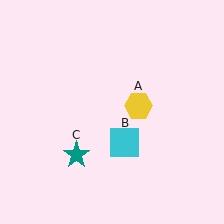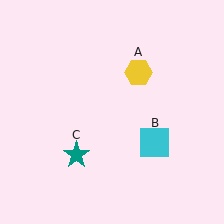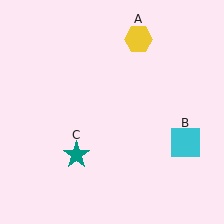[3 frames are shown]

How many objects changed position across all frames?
2 objects changed position: yellow hexagon (object A), cyan square (object B).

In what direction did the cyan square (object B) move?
The cyan square (object B) moved right.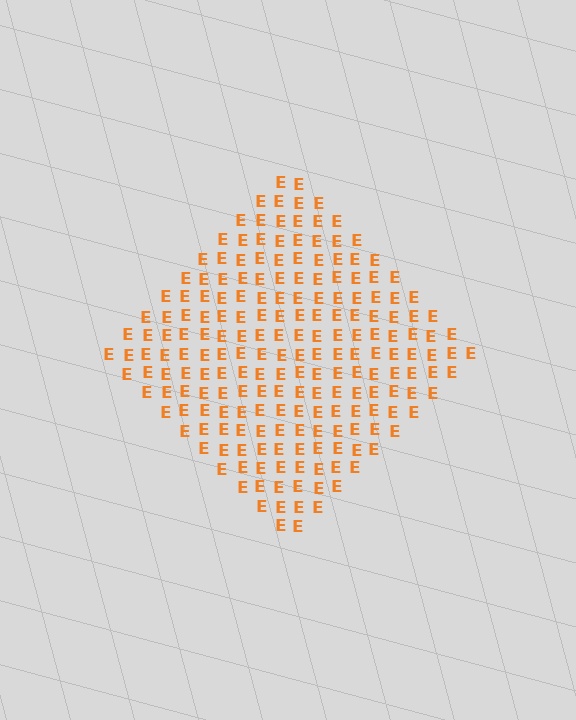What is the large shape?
The large shape is a diamond.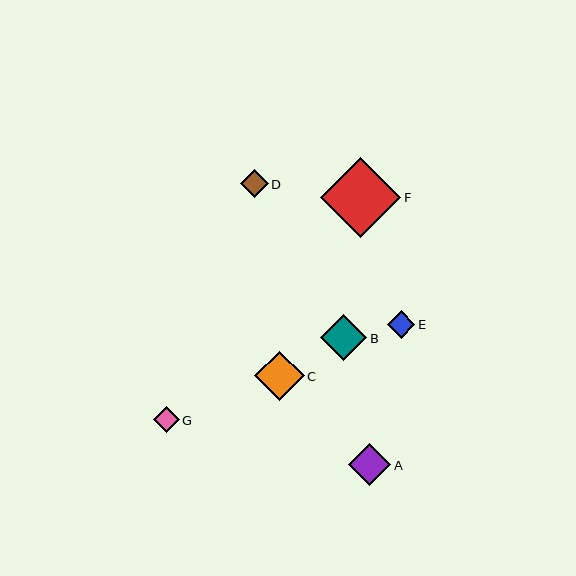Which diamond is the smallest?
Diamond G is the smallest with a size of approximately 26 pixels.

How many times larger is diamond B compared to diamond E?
Diamond B is approximately 1.7 times the size of diamond E.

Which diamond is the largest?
Diamond F is the largest with a size of approximately 81 pixels.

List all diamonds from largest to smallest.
From largest to smallest: F, C, B, A, D, E, G.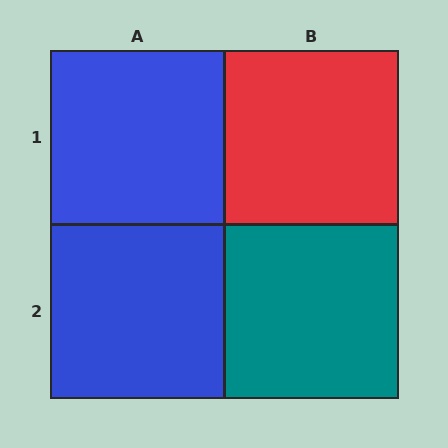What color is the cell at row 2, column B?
Teal.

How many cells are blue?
2 cells are blue.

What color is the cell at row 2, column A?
Blue.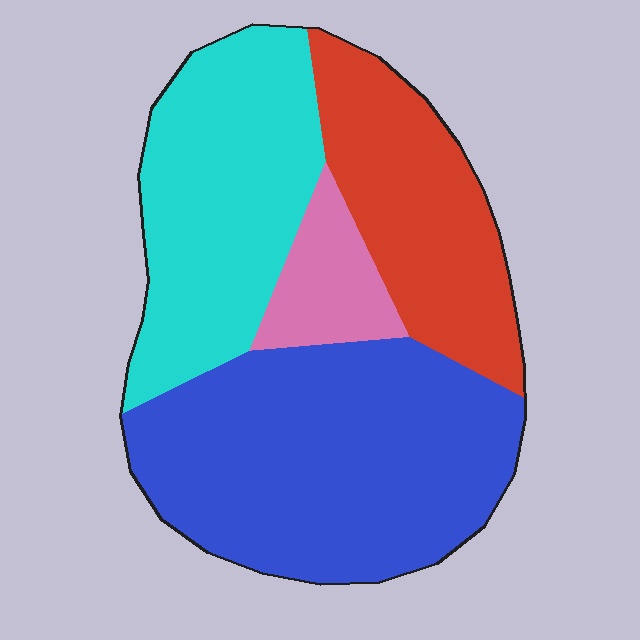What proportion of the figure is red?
Red covers about 20% of the figure.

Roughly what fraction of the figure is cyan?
Cyan takes up about one quarter (1/4) of the figure.